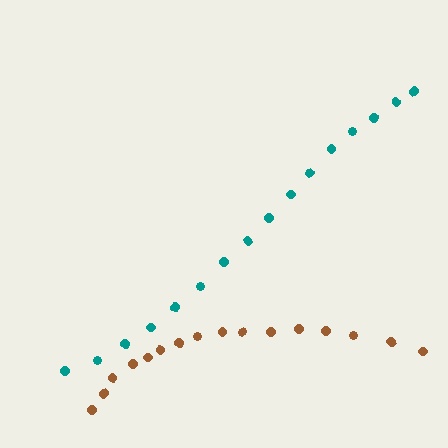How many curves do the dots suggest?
There are 2 distinct paths.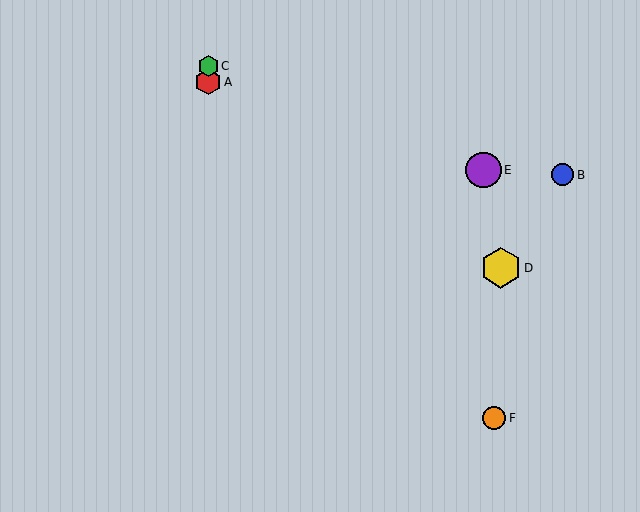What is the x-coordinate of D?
Object D is at x≈501.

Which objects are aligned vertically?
Objects A, C are aligned vertically.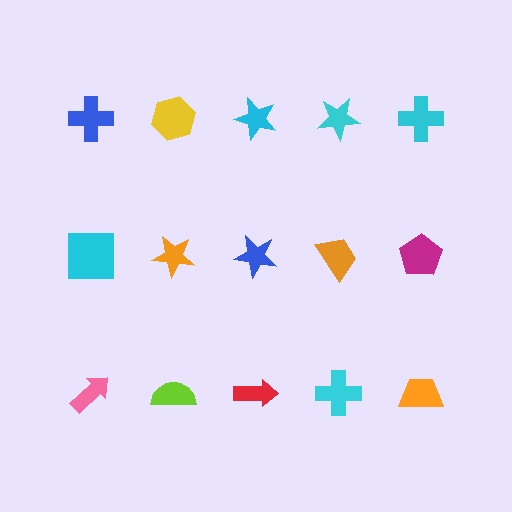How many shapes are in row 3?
5 shapes.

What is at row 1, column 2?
A yellow hexagon.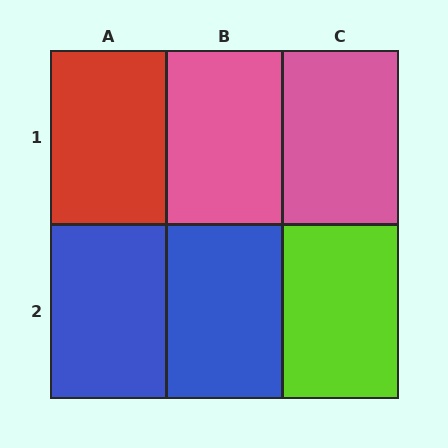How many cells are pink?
2 cells are pink.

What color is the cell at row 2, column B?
Blue.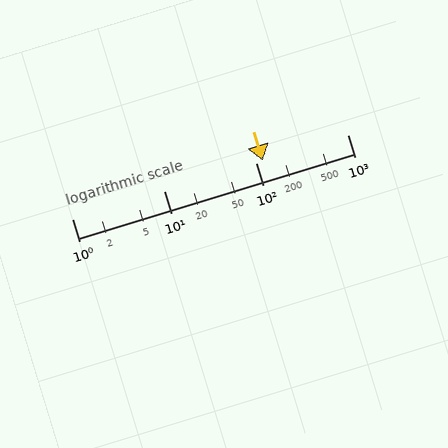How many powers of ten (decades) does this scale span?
The scale spans 3 decades, from 1 to 1000.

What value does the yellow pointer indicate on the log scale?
The pointer indicates approximately 120.